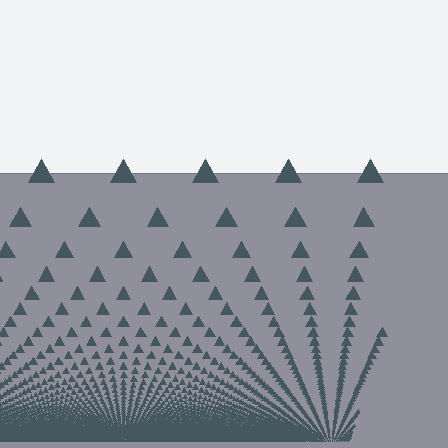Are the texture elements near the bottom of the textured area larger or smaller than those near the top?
Smaller. The gradient is inverted — elements near the bottom are smaller and denser.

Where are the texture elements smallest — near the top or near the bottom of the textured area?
Near the bottom.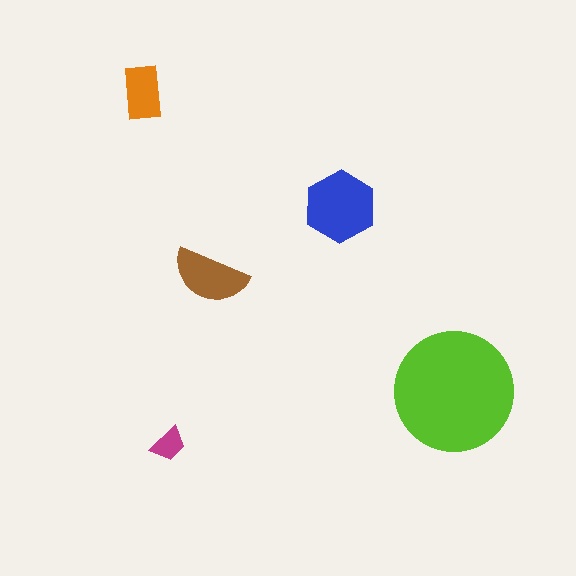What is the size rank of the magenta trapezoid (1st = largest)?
5th.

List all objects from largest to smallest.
The lime circle, the blue hexagon, the brown semicircle, the orange rectangle, the magenta trapezoid.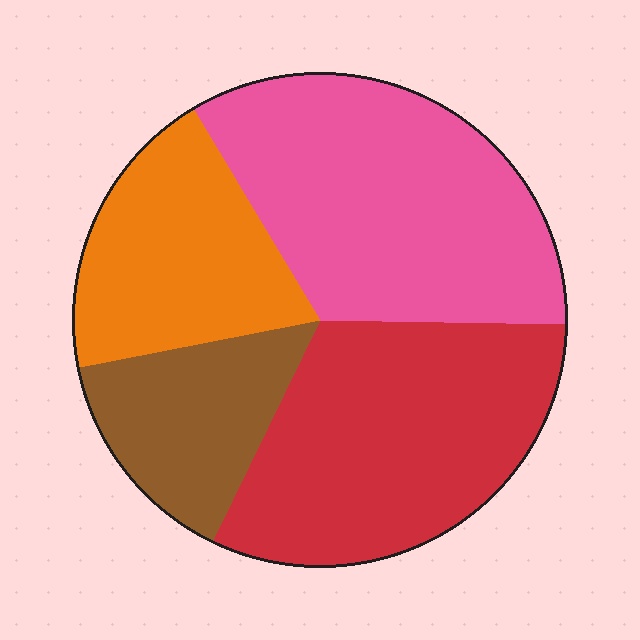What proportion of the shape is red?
Red covers 32% of the shape.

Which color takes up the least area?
Brown, at roughly 15%.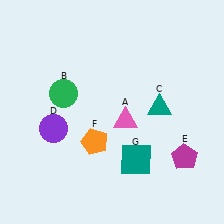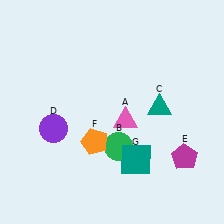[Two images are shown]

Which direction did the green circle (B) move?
The green circle (B) moved right.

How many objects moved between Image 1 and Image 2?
1 object moved between the two images.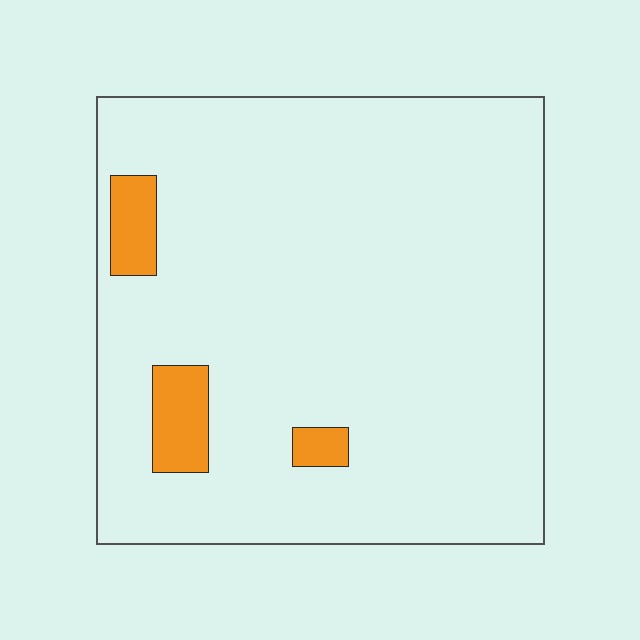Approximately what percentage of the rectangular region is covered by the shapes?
Approximately 5%.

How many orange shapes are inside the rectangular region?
3.